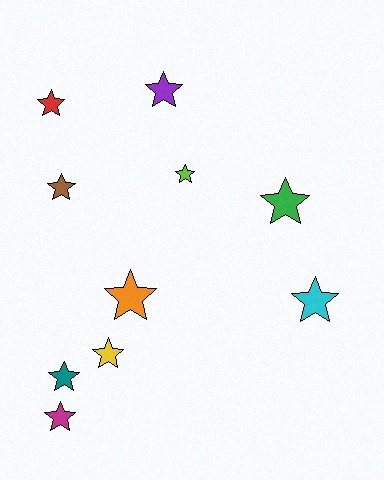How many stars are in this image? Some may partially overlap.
There are 10 stars.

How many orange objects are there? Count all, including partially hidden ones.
There is 1 orange object.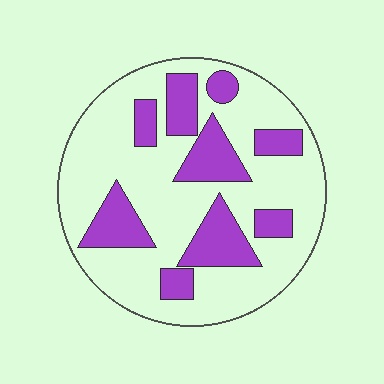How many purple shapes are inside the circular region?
9.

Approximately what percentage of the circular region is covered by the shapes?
Approximately 30%.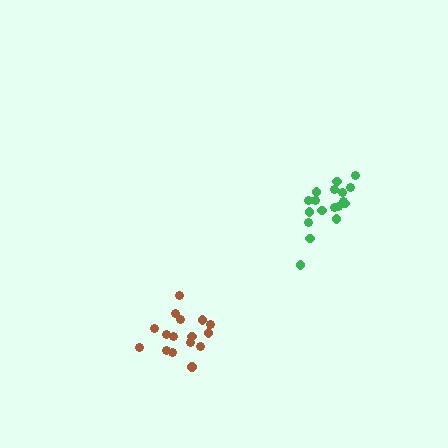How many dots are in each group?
Group 1: 16 dots, Group 2: 18 dots (34 total).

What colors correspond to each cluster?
The clusters are colored: brown, green.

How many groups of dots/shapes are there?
There are 2 groups.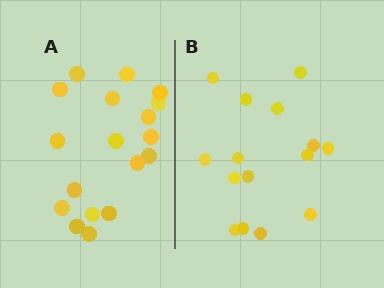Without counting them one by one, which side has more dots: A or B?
Region A (the left region) has more dots.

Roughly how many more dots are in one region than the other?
Region A has just a few more — roughly 2 or 3 more dots than region B.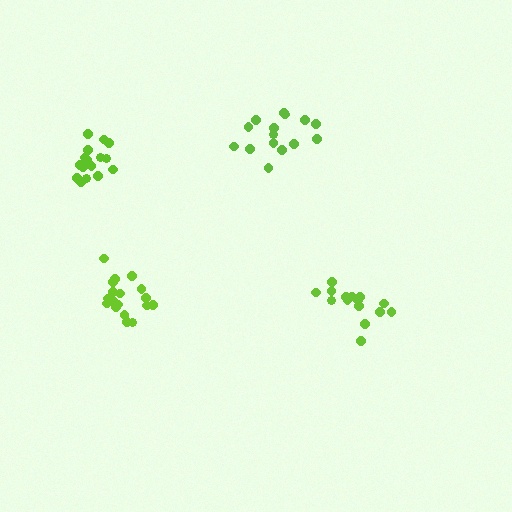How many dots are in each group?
Group 1: 15 dots, Group 2: 17 dots, Group 3: 15 dots, Group 4: 18 dots (65 total).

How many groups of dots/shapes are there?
There are 4 groups.